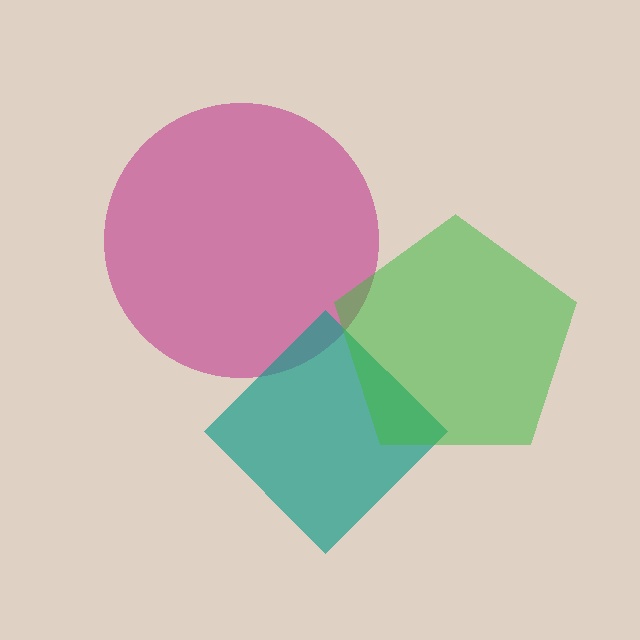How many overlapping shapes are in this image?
There are 3 overlapping shapes in the image.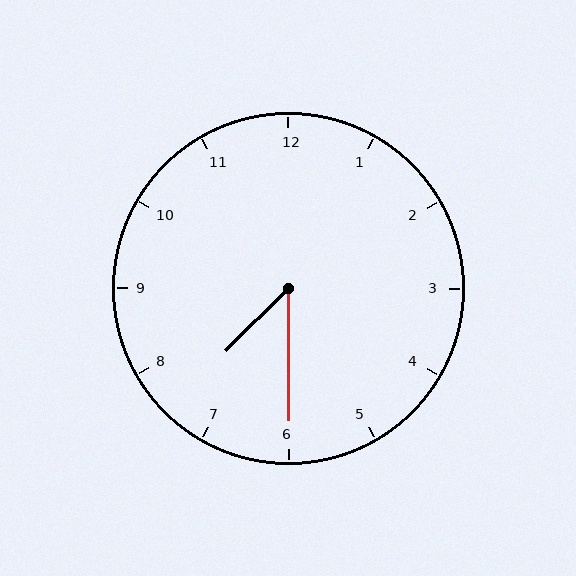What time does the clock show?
7:30.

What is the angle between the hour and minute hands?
Approximately 45 degrees.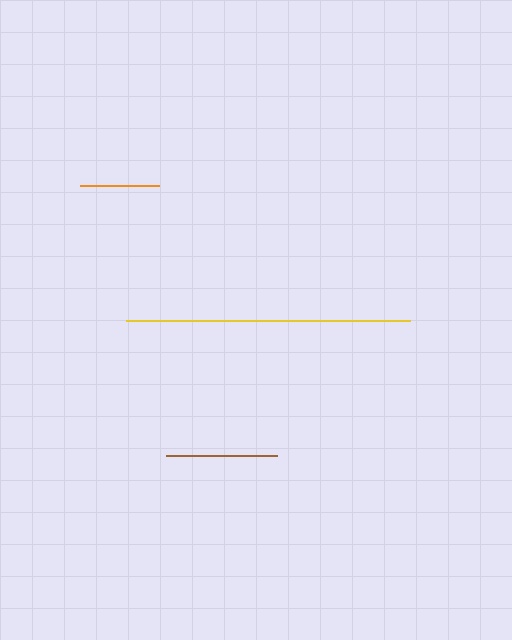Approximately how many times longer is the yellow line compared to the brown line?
The yellow line is approximately 2.6 times the length of the brown line.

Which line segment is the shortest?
The orange line is the shortest at approximately 78 pixels.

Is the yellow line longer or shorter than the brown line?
The yellow line is longer than the brown line.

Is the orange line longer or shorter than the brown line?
The brown line is longer than the orange line.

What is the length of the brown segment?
The brown segment is approximately 111 pixels long.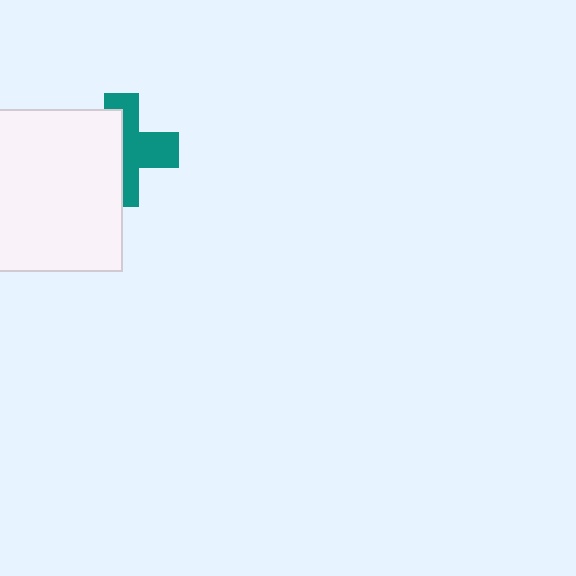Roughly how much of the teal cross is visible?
About half of it is visible (roughly 51%).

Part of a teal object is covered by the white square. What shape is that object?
It is a cross.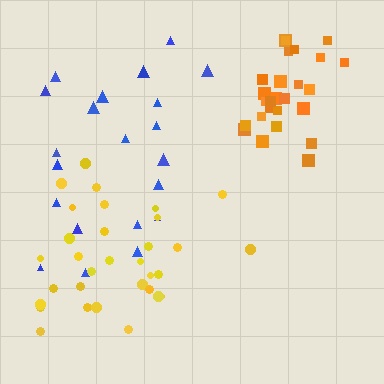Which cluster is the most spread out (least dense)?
Blue.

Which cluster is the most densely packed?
Orange.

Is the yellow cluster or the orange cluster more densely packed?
Orange.